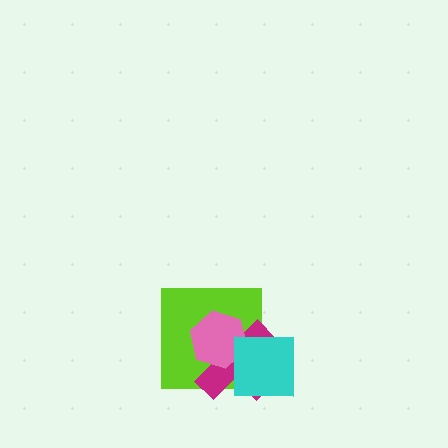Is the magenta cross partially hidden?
Yes, it is partially covered by another shape.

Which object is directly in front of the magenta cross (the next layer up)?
The pink hexagon is directly in front of the magenta cross.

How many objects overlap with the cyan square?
3 objects overlap with the cyan square.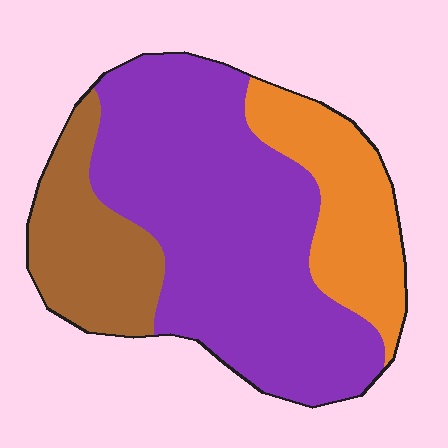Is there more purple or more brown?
Purple.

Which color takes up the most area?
Purple, at roughly 60%.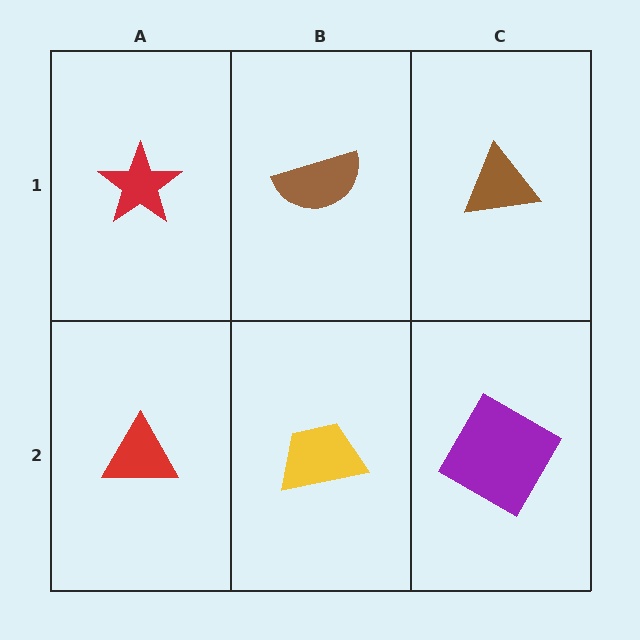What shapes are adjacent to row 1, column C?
A purple square (row 2, column C), a brown semicircle (row 1, column B).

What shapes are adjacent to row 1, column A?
A red triangle (row 2, column A), a brown semicircle (row 1, column B).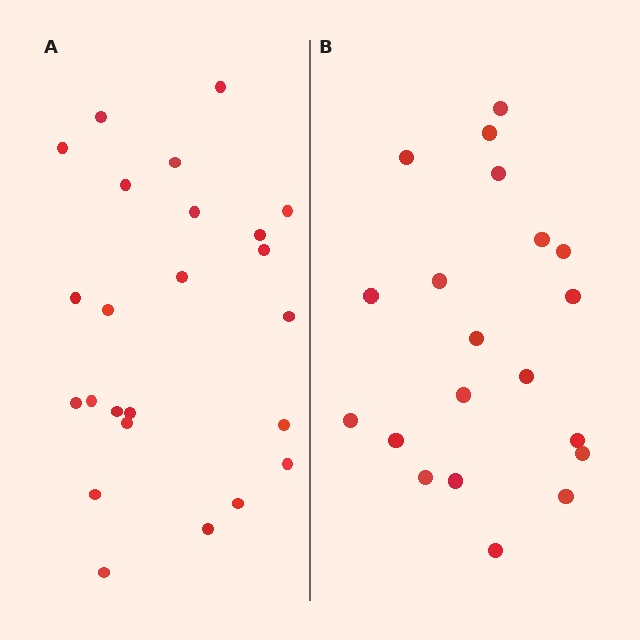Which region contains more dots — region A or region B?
Region A (the left region) has more dots.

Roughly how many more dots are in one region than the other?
Region A has about 4 more dots than region B.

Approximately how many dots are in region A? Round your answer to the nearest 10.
About 20 dots. (The exact count is 24, which rounds to 20.)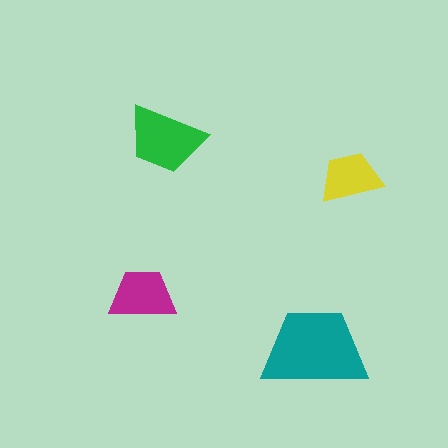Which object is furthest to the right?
The yellow trapezoid is rightmost.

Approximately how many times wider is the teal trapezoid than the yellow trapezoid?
About 1.5 times wider.